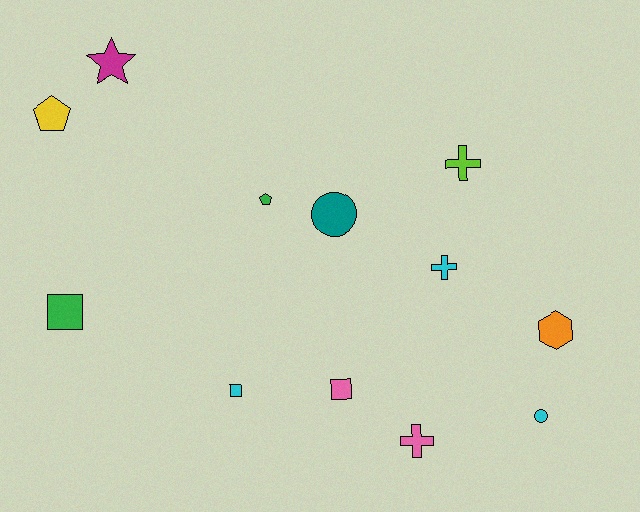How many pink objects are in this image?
There are 2 pink objects.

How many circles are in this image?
There are 2 circles.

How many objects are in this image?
There are 12 objects.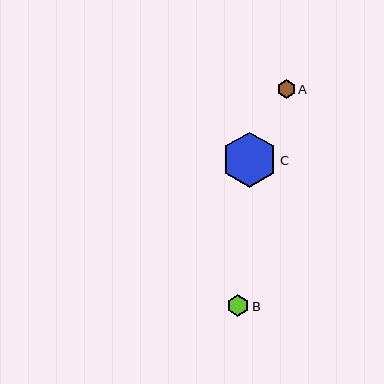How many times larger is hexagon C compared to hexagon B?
Hexagon C is approximately 2.6 times the size of hexagon B.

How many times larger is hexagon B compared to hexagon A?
Hexagon B is approximately 1.2 times the size of hexagon A.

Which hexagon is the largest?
Hexagon C is the largest with a size of approximately 55 pixels.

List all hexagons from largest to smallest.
From largest to smallest: C, B, A.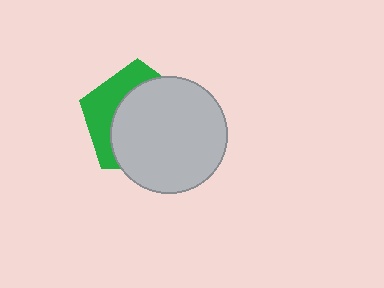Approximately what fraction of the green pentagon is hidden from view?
Roughly 66% of the green pentagon is hidden behind the light gray circle.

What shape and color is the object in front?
The object in front is a light gray circle.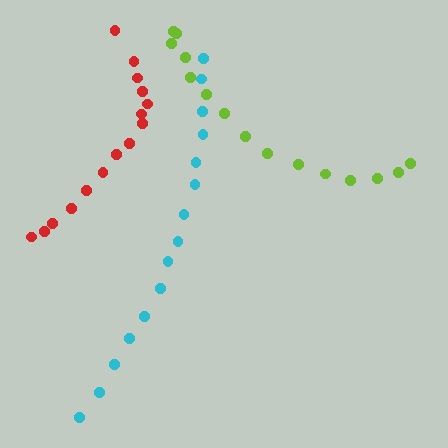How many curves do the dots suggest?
There are 3 distinct paths.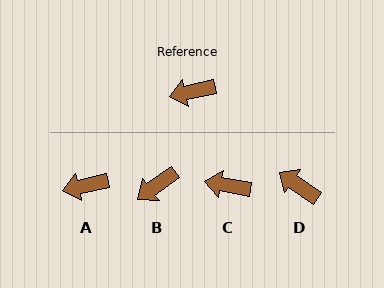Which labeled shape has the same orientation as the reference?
A.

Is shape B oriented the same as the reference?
No, it is off by about 24 degrees.